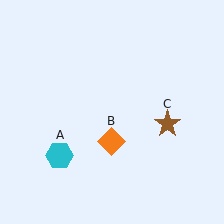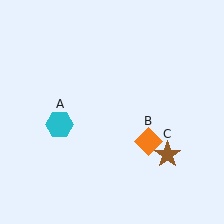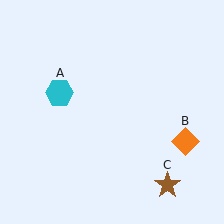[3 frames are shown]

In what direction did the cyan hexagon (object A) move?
The cyan hexagon (object A) moved up.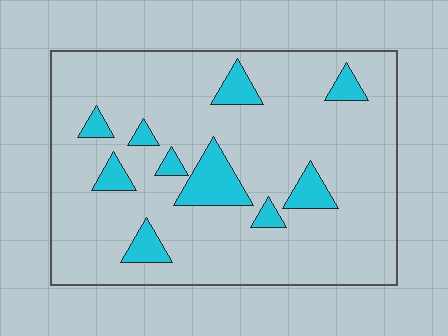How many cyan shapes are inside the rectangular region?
10.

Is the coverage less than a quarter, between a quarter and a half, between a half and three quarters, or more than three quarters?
Less than a quarter.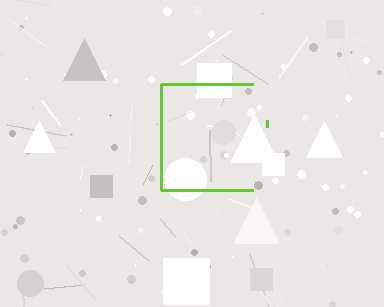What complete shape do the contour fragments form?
The contour fragments form a square.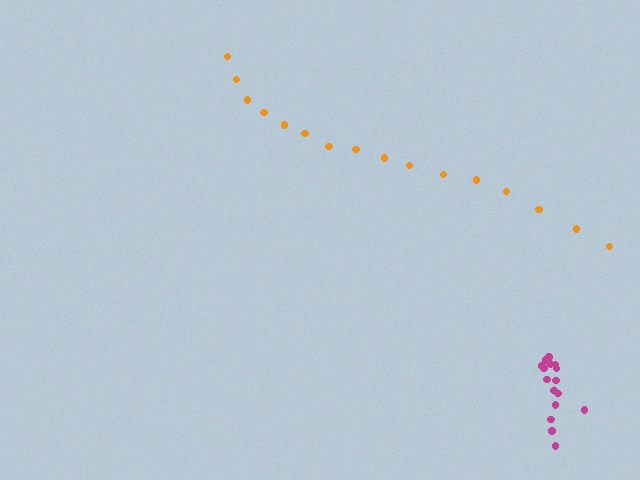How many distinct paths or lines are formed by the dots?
There are 2 distinct paths.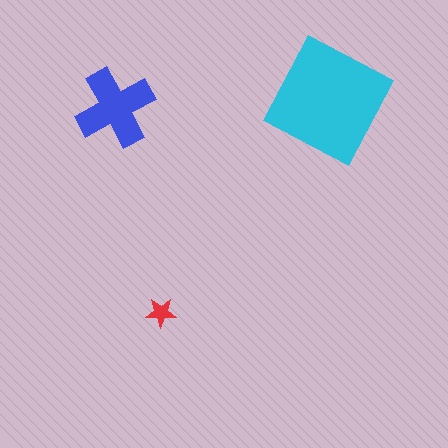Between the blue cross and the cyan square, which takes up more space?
The cyan square.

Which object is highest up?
The cyan square is topmost.